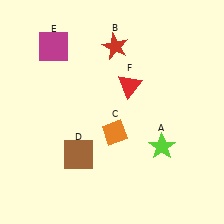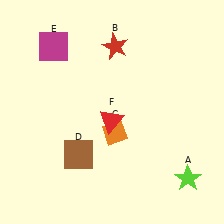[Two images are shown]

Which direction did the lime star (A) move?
The lime star (A) moved down.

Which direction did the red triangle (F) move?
The red triangle (F) moved down.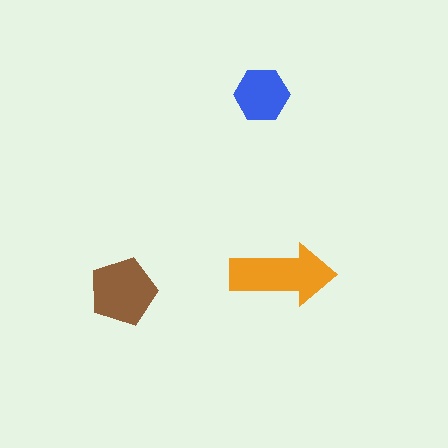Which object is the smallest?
The blue hexagon.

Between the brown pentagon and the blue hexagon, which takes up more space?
The brown pentagon.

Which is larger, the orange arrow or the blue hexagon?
The orange arrow.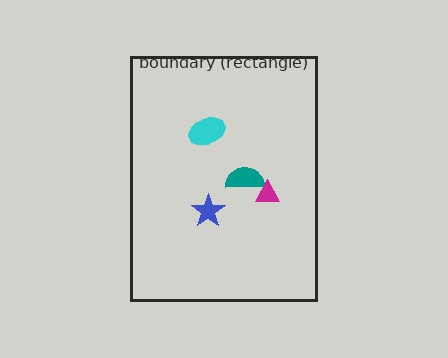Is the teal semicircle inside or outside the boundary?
Inside.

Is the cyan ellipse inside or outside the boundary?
Inside.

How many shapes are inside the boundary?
4 inside, 0 outside.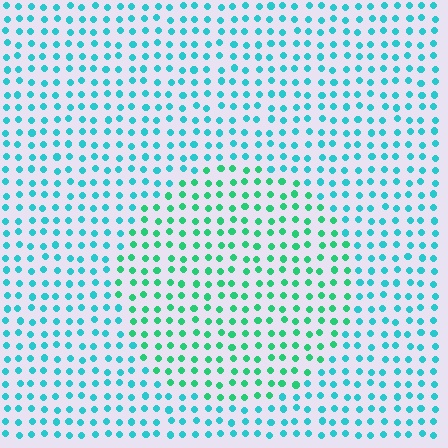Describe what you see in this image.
The image is filled with small cyan elements in a uniform arrangement. A circle-shaped region is visible where the elements are tinted to a slightly different hue, forming a subtle color boundary.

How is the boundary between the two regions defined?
The boundary is defined purely by a slight shift in hue (about 33 degrees). Spacing, size, and orientation are identical on both sides.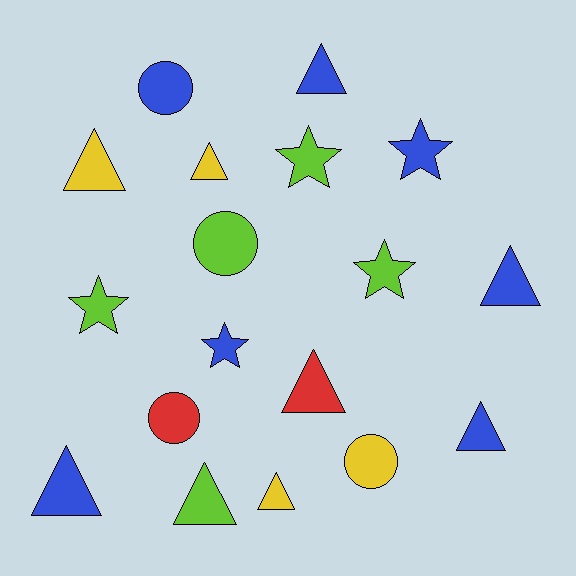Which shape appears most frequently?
Triangle, with 9 objects.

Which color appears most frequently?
Blue, with 7 objects.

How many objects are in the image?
There are 18 objects.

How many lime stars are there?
There are 3 lime stars.